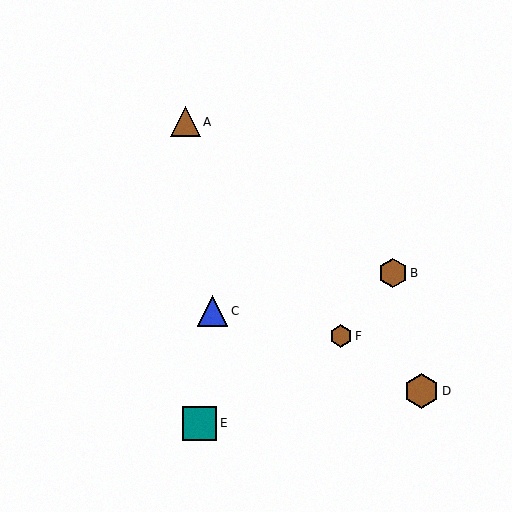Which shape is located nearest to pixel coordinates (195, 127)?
The brown triangle (labeled A) at (185, 122) is nearest to that location.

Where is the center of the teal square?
The center of the teal square is at (200, 423).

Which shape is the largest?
The brown hexagon (labeled D) is the largest.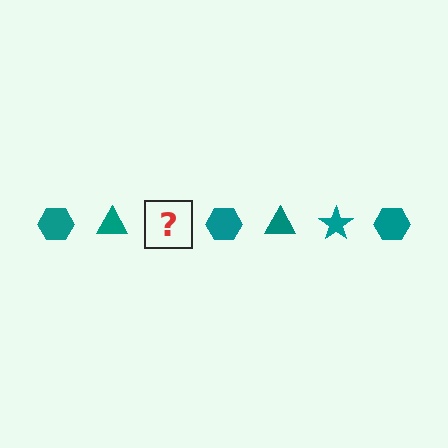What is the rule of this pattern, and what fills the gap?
The rule is that the pattern cycles through hexagon, triangle, star shapes in teal. The gap should be filled with a teal star.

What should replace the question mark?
The question mark should be replaced with a teal star.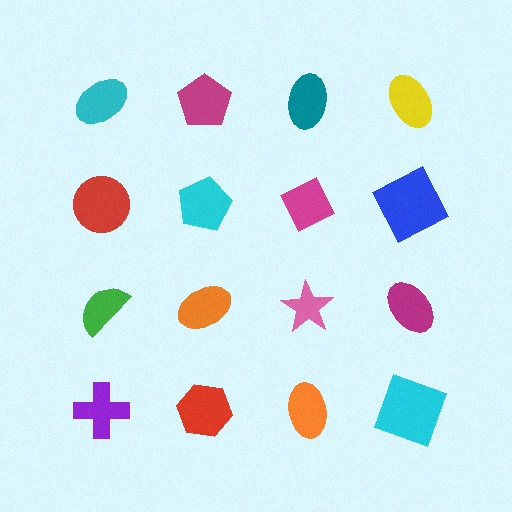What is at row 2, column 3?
A magenta diamond.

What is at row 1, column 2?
A magenta pentagon.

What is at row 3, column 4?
A magenta ellipse.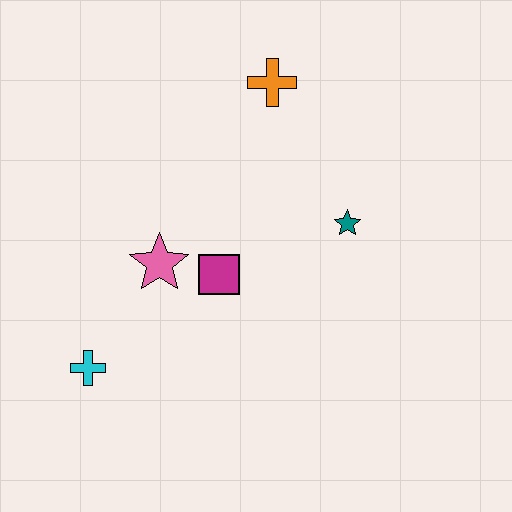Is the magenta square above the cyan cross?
Yes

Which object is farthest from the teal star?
The cyan cross is farthest from the teal star.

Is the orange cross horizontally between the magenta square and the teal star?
Yes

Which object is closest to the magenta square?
The pink star is closest to the magenta square.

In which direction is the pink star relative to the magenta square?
The pink star is to the left of the magenta square.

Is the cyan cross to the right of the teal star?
No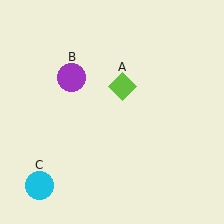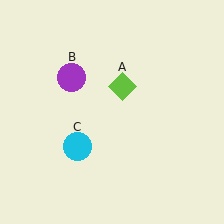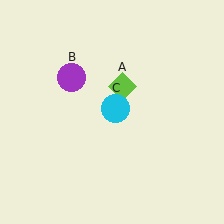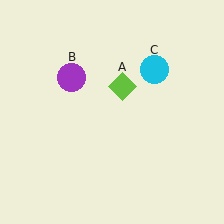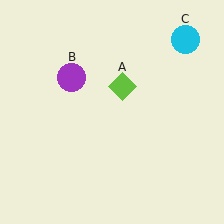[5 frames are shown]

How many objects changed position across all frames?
1 object changed position: cyan circle (object C).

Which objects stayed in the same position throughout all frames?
Lime diamond (object A) and purple circle (object B) remained stationary.